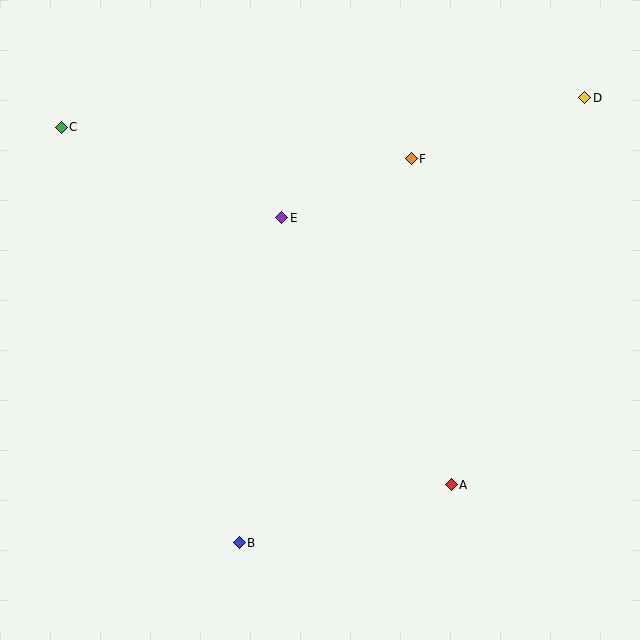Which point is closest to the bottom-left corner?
Point B is closest to the bottom-left corner.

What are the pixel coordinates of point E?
Point E is at (282, 218).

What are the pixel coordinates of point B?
Point B is at (239, 543).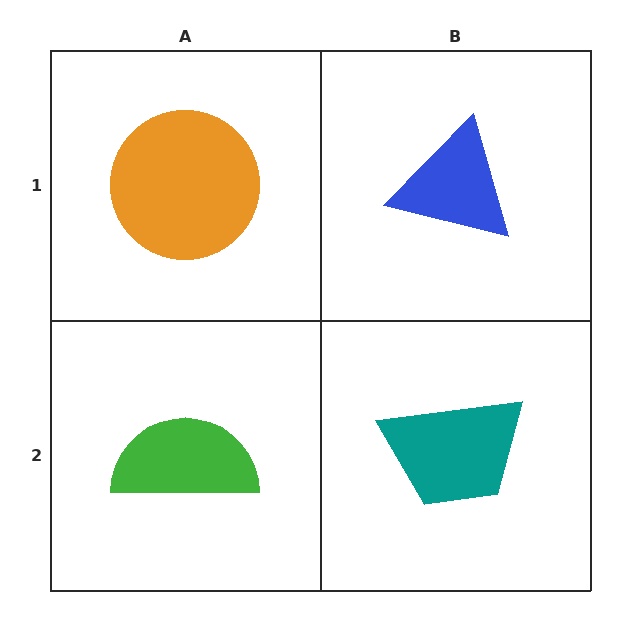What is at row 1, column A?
An orange circle.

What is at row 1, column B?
A blue triangle.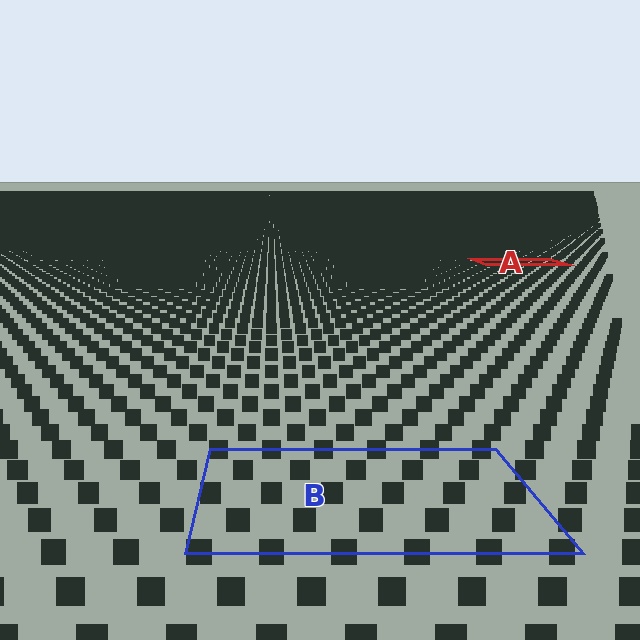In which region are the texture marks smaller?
The texture marks are smaller in region A, because it is farther away.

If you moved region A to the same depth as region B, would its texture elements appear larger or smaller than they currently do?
They would appear larger. At a closer depth, the same texture elements are projected at a bigger on-screen size.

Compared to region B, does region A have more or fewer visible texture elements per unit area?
Region A has more texture elements per unit area — they are packed more densely because it is farther away.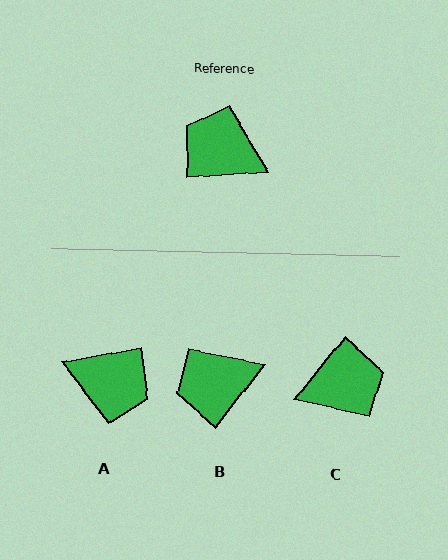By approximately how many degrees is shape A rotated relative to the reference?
Approximately 174 degrees clockwise.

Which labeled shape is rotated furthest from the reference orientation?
A, about 174 degrees away.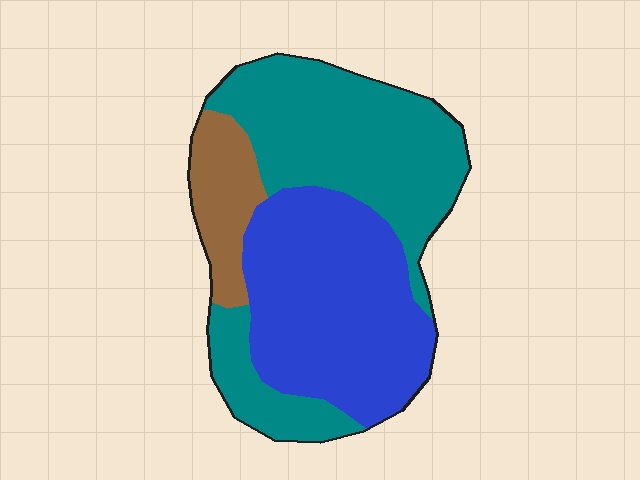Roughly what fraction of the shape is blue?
Blue takes up about two fifths (2/5) of the shape.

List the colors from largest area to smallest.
From largest to smallest: teal, blue, brown.